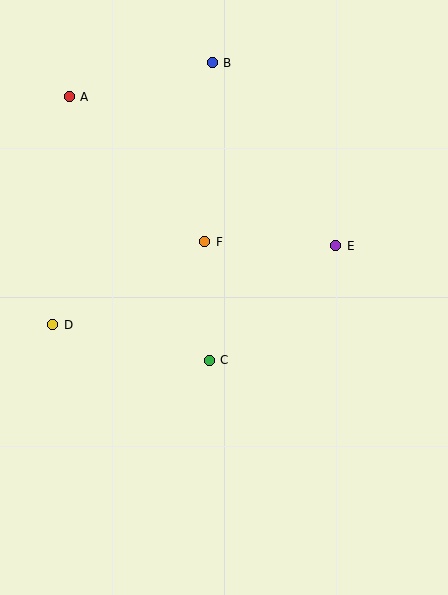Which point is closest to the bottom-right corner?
Point C is closest to the bottom-right corner.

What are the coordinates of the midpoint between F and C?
The midpoint between F and C is at (207, 301).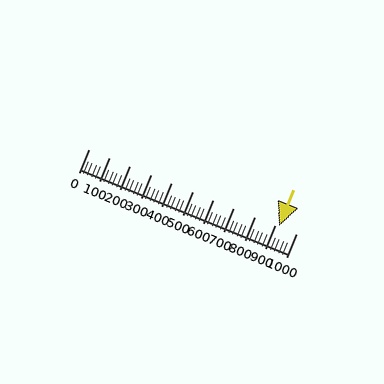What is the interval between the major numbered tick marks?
The major tick marks are spaced 100 units apart.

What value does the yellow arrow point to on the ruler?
The yellow arrow points to approximately 919.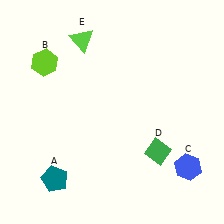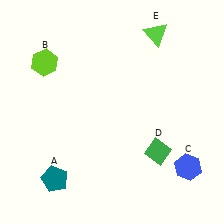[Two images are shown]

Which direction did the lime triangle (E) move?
The lime triangle (E) moved right.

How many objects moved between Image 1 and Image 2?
1 object moved between the two images.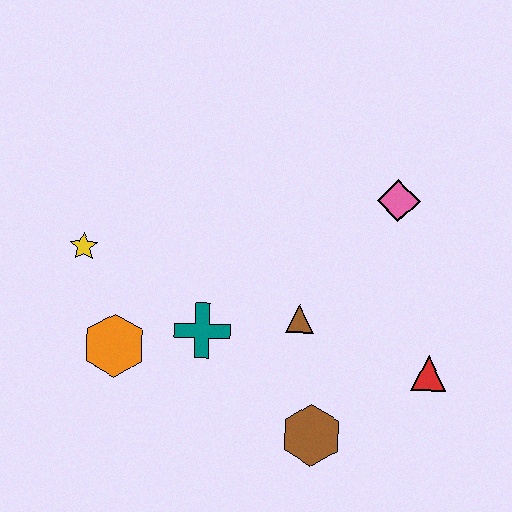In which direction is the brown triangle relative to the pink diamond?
The brown triangle is below the pink diamond.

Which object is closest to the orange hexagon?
The teal cross is closest to the orange hexagon.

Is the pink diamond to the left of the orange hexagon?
No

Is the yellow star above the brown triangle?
Yes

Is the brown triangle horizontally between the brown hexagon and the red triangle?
No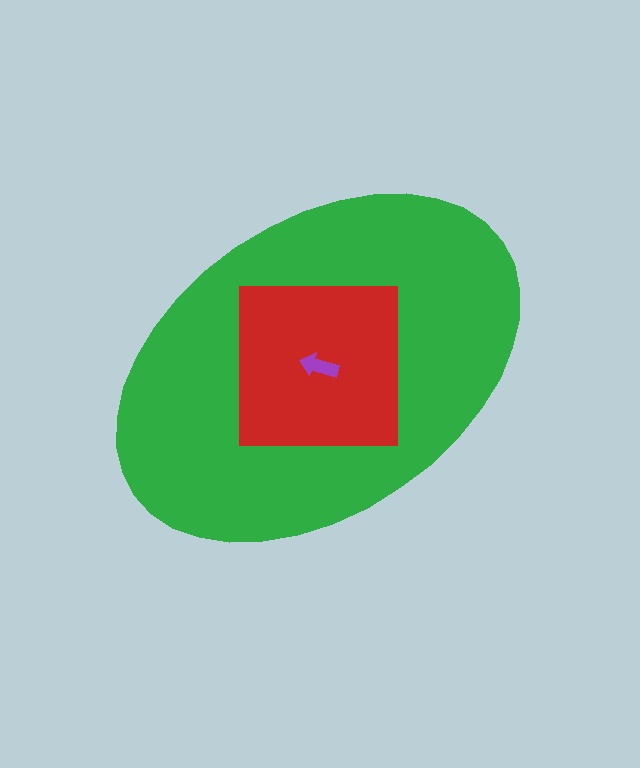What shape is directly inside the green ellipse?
The red square.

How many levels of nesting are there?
3.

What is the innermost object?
The purple arrow.